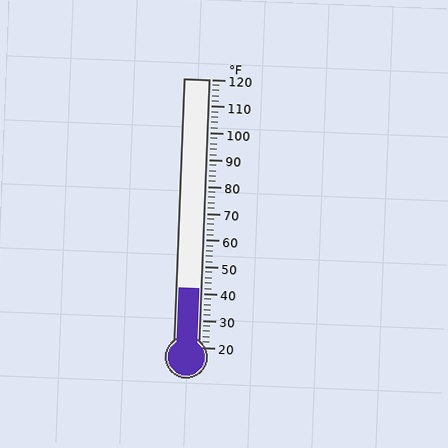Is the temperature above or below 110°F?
The temperature is below 110°F.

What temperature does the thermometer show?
The thermometer shows approximately 42°F.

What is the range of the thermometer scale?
The thermometer scale ranges from 20°F to 120°F.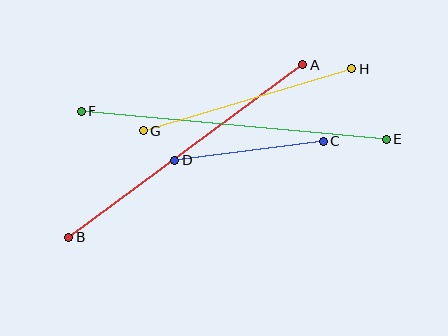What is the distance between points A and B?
The distance is approximately 290 pixels.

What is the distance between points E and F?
The distance is approximately 306 pixels.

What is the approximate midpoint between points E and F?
The midpoint is at approximately (234, 125) pixels.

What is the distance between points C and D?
The distance is approximately 150 pixels.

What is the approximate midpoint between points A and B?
The midpoint is at approximately (186, 151) pixels.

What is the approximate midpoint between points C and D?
The midpoint is at approximately (249, 151) pixels.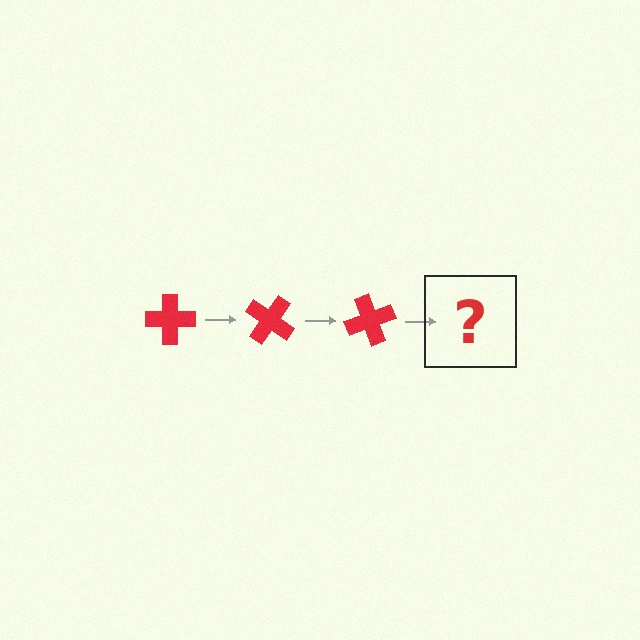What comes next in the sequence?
The next element should be a red cross rotated 105 degrees.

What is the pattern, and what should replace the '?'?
The pattern is that the cross rotates 35 degrees each step. The '?' should be a red cross rotated 105 degrees.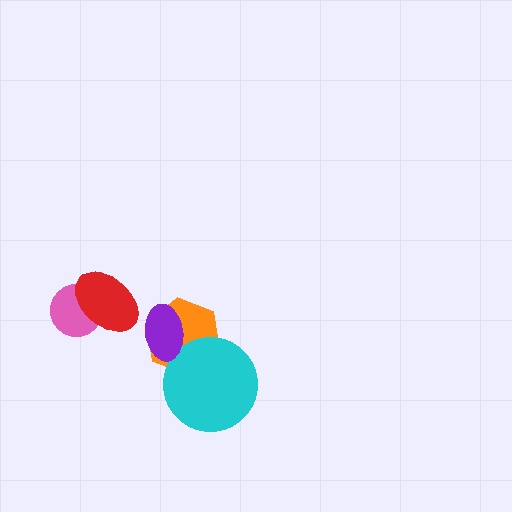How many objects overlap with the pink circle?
1 object overlaps with the pink circle.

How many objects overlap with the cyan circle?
1 object overlaps with the cyan circle.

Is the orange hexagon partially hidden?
Yes, it is partially covered by another shape.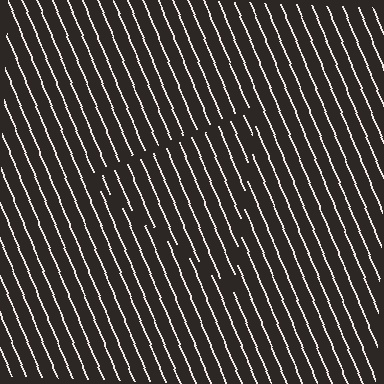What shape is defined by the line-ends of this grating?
An illusory triangle. The interior of the shape contains the same grating, shifted by half a period — the contour is defined by the phase discontinuity where line-ends from the inner and outer gratings abut.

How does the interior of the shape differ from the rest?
The interior of the shape contains the same grating, shifted by half a period — the contour is defined by the phase discontinuity where line-ends from the inner and outer gratings abut.